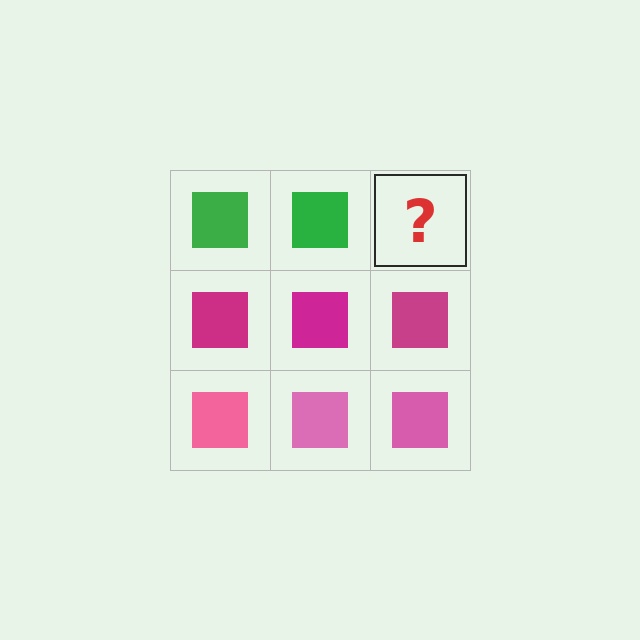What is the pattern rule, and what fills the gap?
The rule is that each row has a consistent color. The gap should be filled with a green square.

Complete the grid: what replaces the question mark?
The question mark should be replaced with a green square.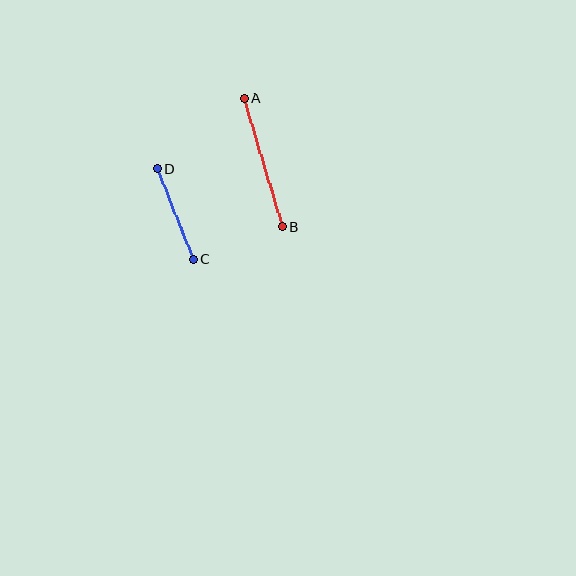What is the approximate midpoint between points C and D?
The midpoint is at approximately (175, 214) pixels.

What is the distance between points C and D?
The distance is approximately 98 pixels.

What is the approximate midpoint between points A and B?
The midpoint is at approximately (263, 163) pixels.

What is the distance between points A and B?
The distance is approximately 134 pixels.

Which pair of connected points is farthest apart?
Points A and B are farthest apart.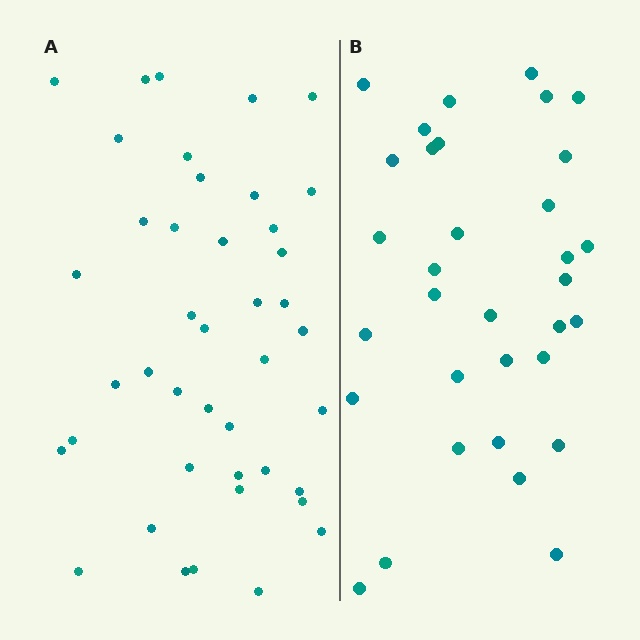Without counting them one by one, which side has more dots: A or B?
Region A (the left region) has more dots.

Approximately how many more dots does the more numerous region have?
Region A has roughly 8 or so more dots than region B.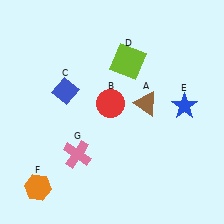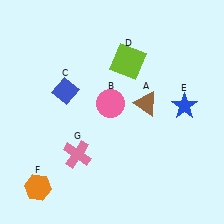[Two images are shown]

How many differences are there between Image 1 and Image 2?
There is 1 difference between the two images.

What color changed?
The circle (B) changed from red in Image 1 to pink in Image 2.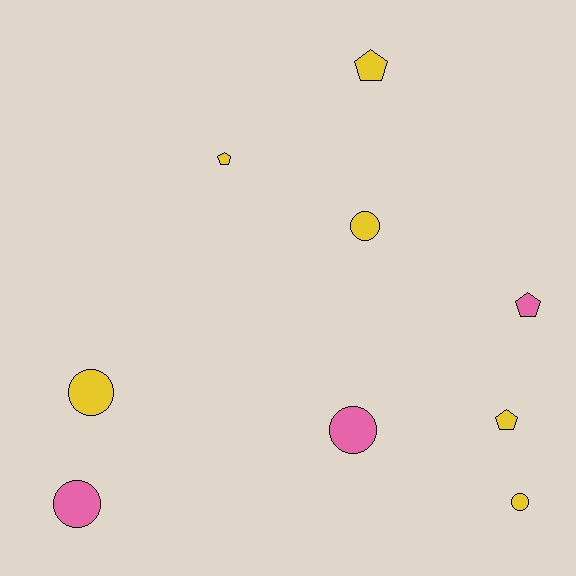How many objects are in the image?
There are 9 objects.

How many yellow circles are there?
There are 3 yellow circles.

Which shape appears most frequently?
Circle, with 5 objects.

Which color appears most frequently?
Yellow, with 6 objects.